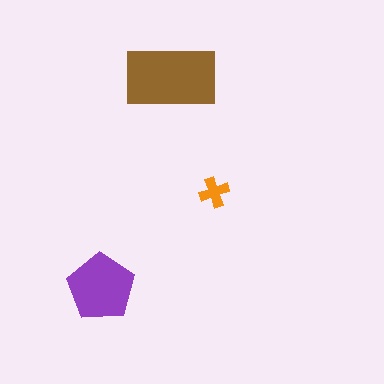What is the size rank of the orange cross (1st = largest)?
3rd.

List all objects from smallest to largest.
The orange cross, the purple pentagon, the brown rectangle.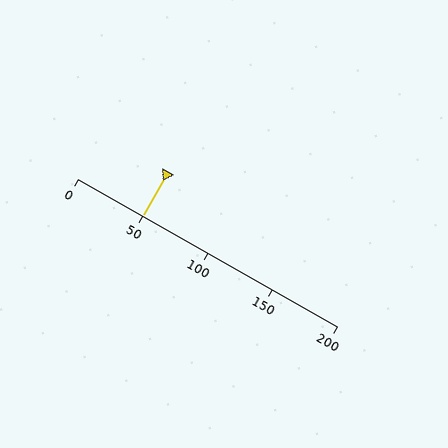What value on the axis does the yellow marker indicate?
The marker indicates approximately 50.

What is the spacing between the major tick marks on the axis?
The major ticks are spaced 50 apart.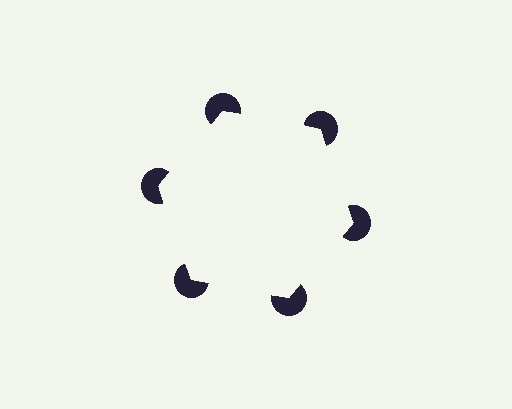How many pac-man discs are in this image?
There are 6 — one at each vertex of the illusory hexagon.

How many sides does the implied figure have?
6 sides.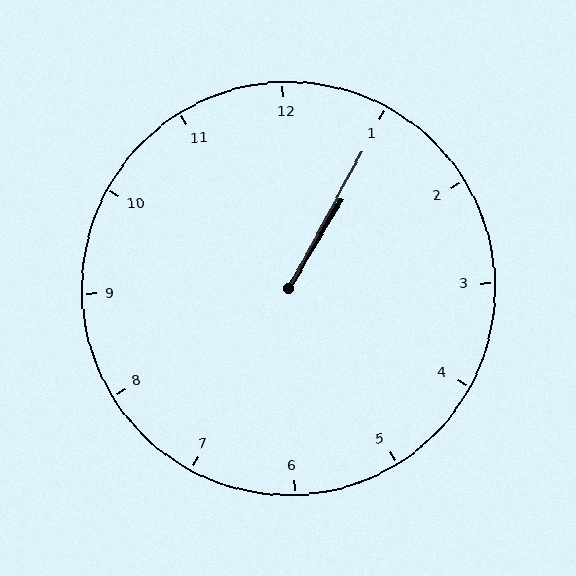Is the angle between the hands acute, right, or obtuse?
It is acute.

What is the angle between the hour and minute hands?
Approximately 2 degrees.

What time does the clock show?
1:05.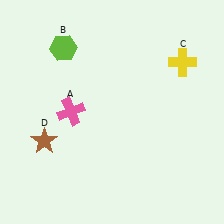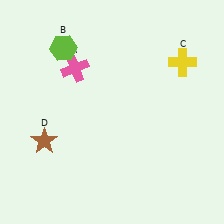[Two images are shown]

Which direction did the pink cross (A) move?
The pink cross (A) moved up.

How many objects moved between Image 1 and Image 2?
1 object moved between the two images.